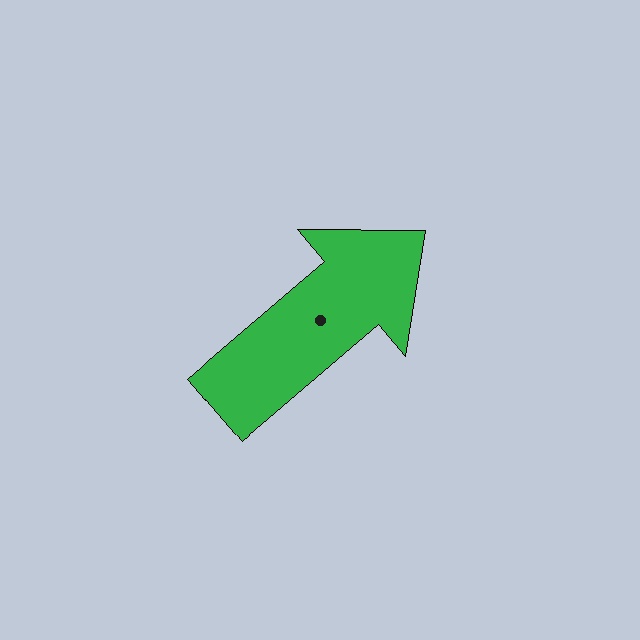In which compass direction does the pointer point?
Northeast.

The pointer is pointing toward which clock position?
Roughly 2 o'clock.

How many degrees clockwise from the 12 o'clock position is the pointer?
Approximately 50 degrees.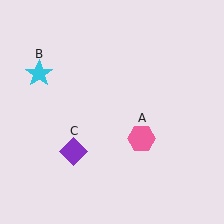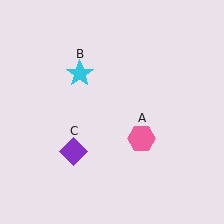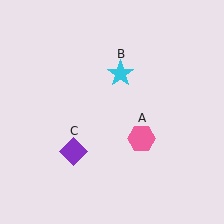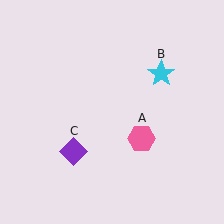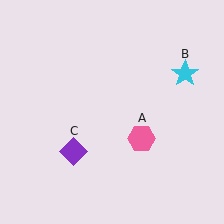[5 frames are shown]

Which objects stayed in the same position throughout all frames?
Pink hexagon (object A) and purple diamond (object C) remained stationary.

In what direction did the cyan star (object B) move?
The cyan star (object B) moved right.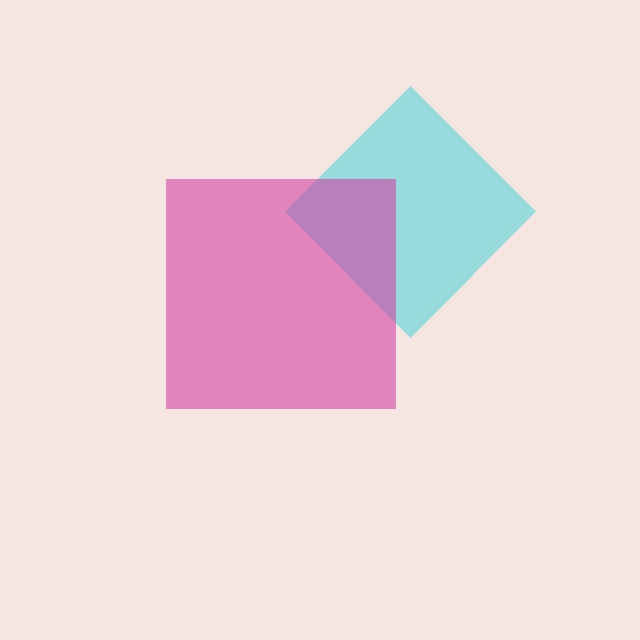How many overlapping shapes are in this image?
There are 2 overlapping shapes in the image.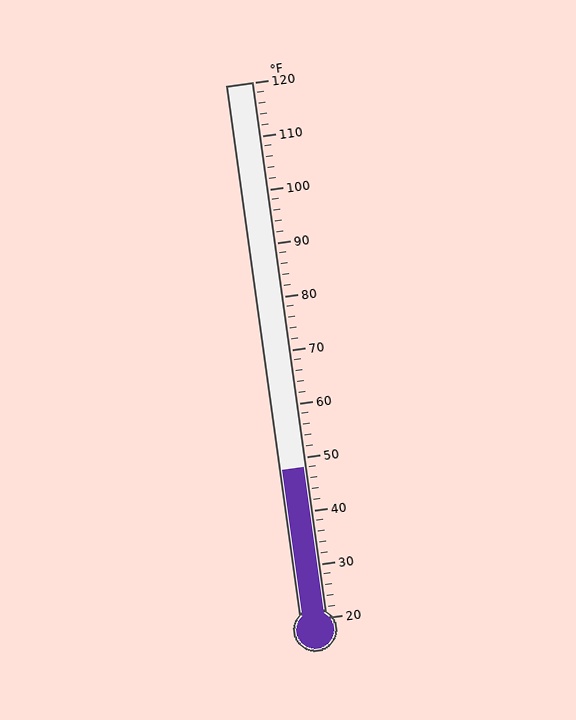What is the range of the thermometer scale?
The thermometer scale ranges from 20°F to 120°F.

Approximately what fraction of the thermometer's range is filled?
The thermometer is filled to approximately 30% of its range.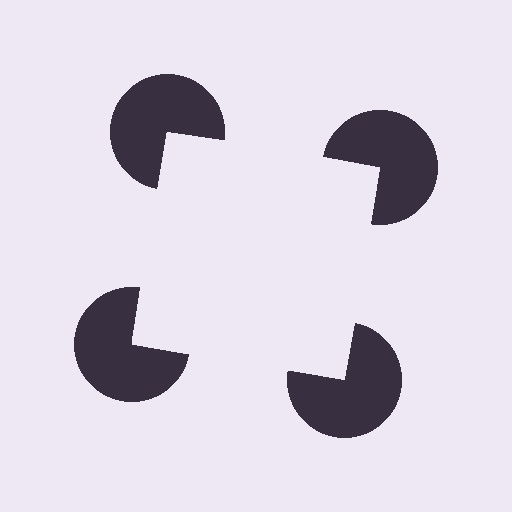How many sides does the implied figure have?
4 sides.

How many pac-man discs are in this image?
There are 4 — one at each vertex of the illusory square.